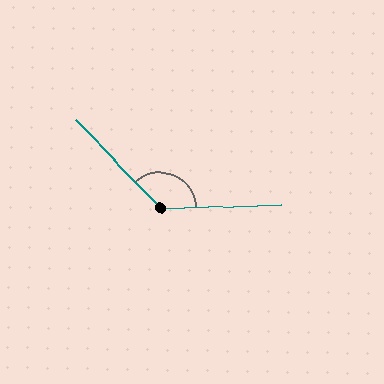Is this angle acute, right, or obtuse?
It is obtuse.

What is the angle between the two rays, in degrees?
Approximately 133 degrees.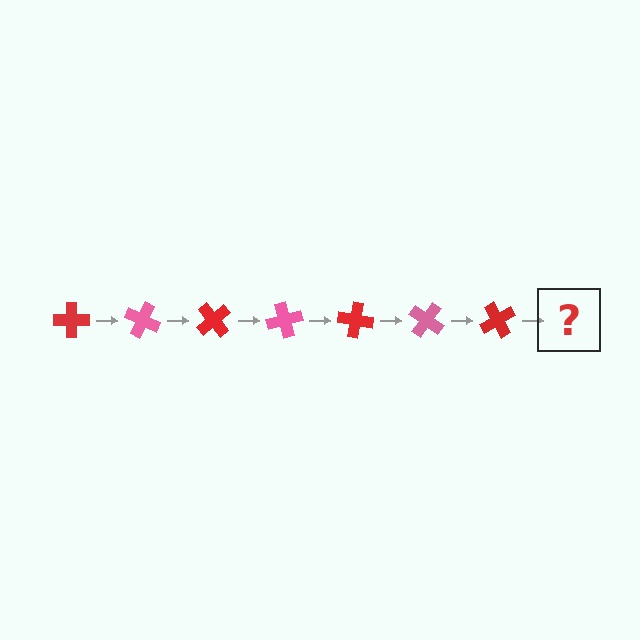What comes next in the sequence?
The next element should be a pink cross, rotated 175 degrees from the start.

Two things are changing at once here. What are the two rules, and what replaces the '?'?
The two rules are that it rotates 25 degrees each step and the color cycles through red and pink. The '?' should be a pink cross, rotated 175 degrees from the start.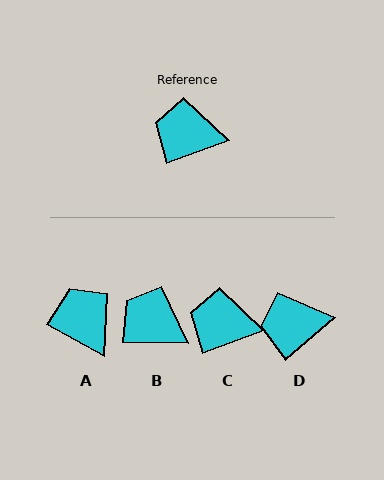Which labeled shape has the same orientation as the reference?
C.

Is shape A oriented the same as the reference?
No, it is off by about 49 degrees.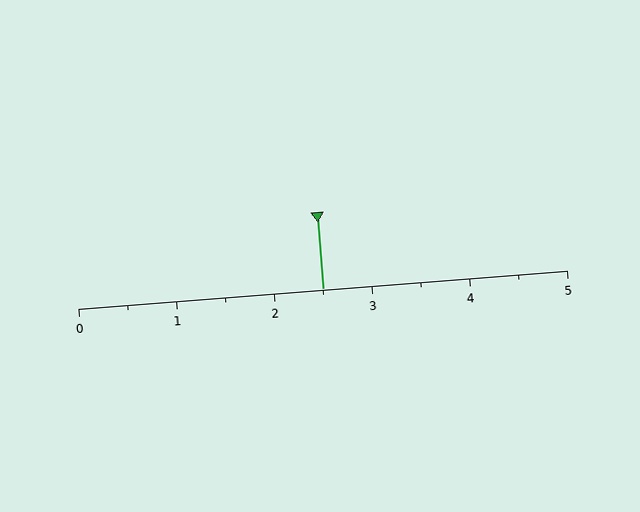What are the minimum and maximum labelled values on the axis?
The axis runs from 0 to 5.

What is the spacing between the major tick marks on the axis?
The major ticks are spaced 1 apart.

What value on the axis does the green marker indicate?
The marker indicates approximately 2.5.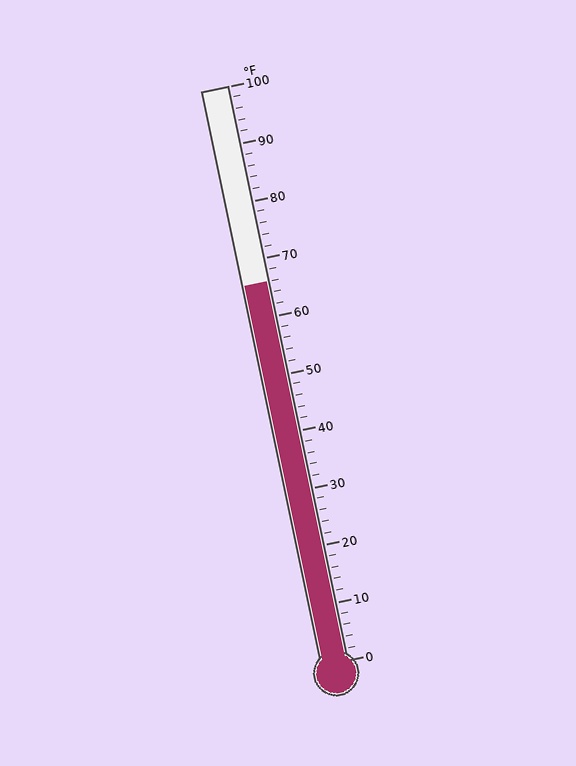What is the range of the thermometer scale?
The thermometer scale ranges from 0°F to 100°F.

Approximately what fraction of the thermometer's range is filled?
The thermometer is filled to approximately 65% of its range.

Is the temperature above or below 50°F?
The temperature is above 50°F.